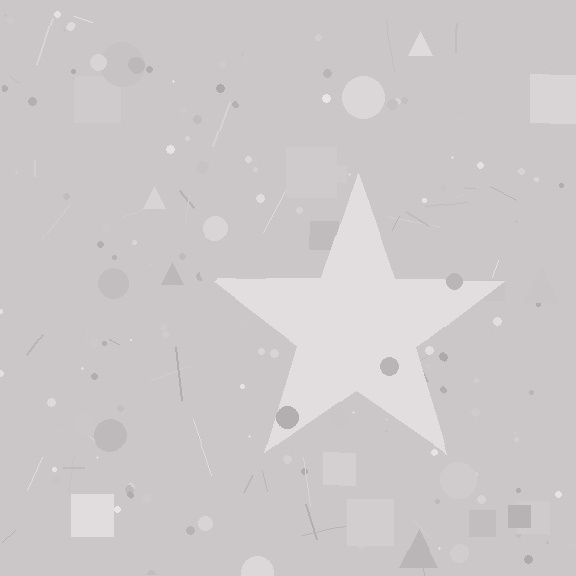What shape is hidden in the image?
A star is hidden in the image.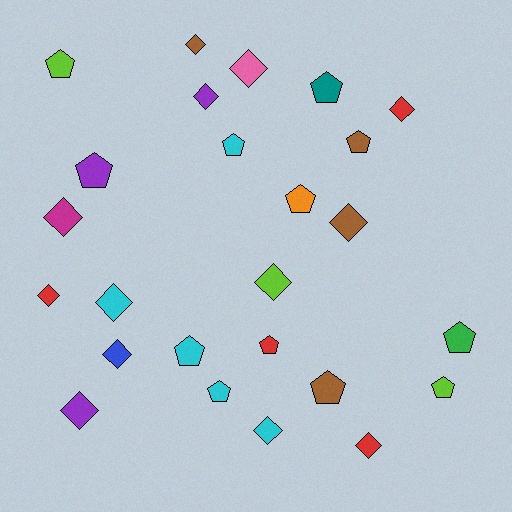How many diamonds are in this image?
There are 13 diamonds.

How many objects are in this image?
There are 25 objects.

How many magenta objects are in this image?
There is 1 magenta object.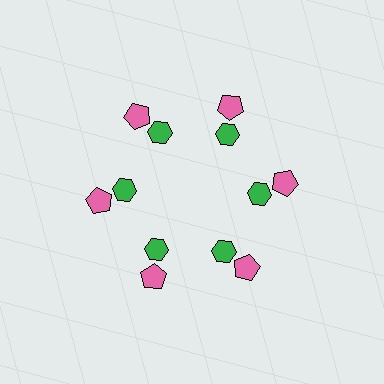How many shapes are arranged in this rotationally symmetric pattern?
There are 12 shapes, arranged in 6 groups of 2.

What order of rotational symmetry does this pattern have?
This pattern has 6-fold rotational symmetry.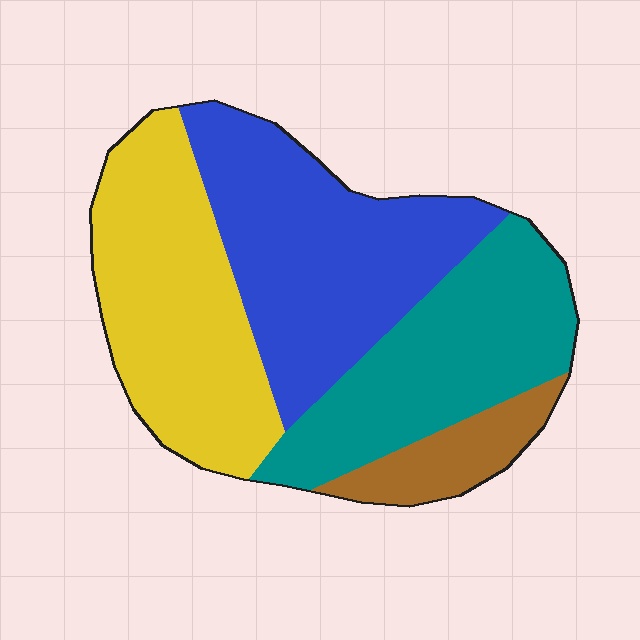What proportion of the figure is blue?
Blue covers roughly 35% of the figure.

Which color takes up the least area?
Brown, at roughly 10%.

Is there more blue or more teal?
Blue.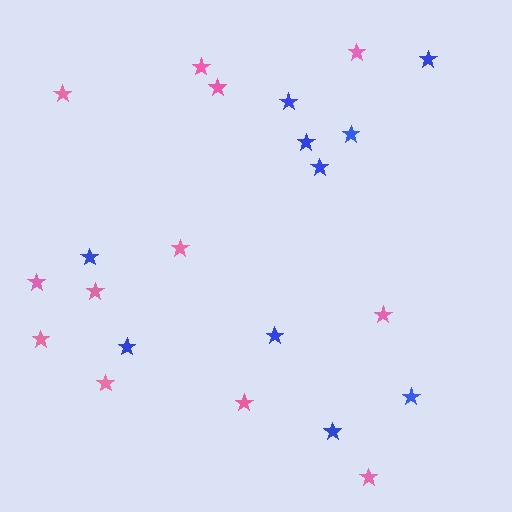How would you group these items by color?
There are 2 groups: one group of blue stars (10) and one group of pink stars (12).